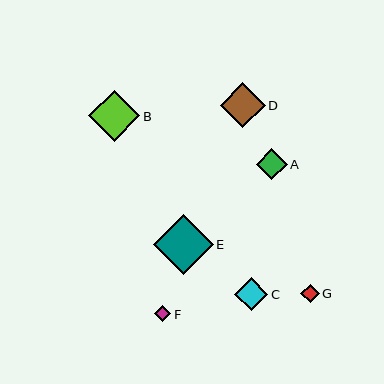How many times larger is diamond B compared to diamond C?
Diamond B is approximately 1.6 times the size of diamond C.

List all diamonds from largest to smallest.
From largest to smallest: E, B, D, C, A, G, F.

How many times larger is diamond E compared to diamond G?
Diamond E is approximately 3.3 times the size of diamond G.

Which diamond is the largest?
Diamond E is the largest with a size of approximately 60 pixels.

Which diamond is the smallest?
Diamond F is the smallest with a size of approximately 16 pixels.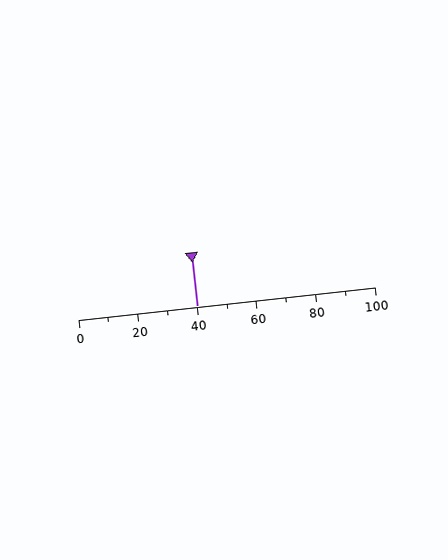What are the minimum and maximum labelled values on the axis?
The axis runs from 0 to 100.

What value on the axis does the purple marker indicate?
The marker indicates approximately 40.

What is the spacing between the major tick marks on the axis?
The major ticks are spaced 20 apart.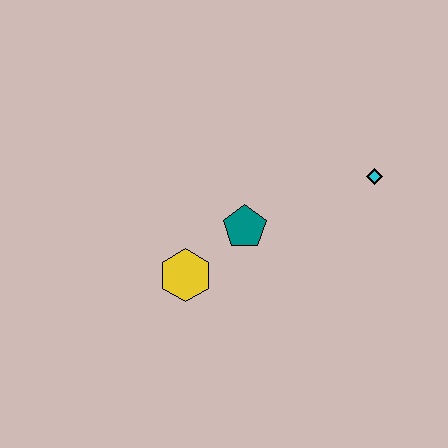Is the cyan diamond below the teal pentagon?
No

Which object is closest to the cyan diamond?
The teal pentagon is closest to the cyan diamond.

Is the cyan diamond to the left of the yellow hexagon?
No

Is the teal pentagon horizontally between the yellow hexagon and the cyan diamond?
Yes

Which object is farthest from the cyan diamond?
The yellow hexagon is farthest from the cyan diamond.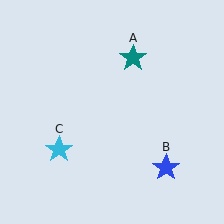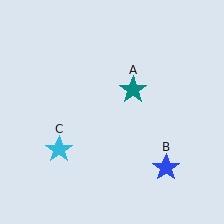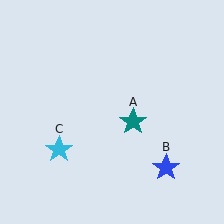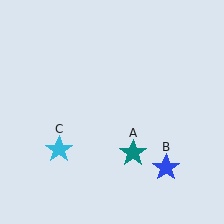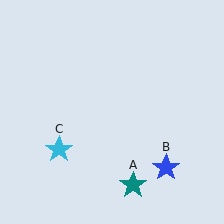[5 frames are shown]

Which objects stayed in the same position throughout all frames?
Blue star (object B) and cyan star (object C) remained stationary.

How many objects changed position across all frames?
1 object changed position: teal star (object A).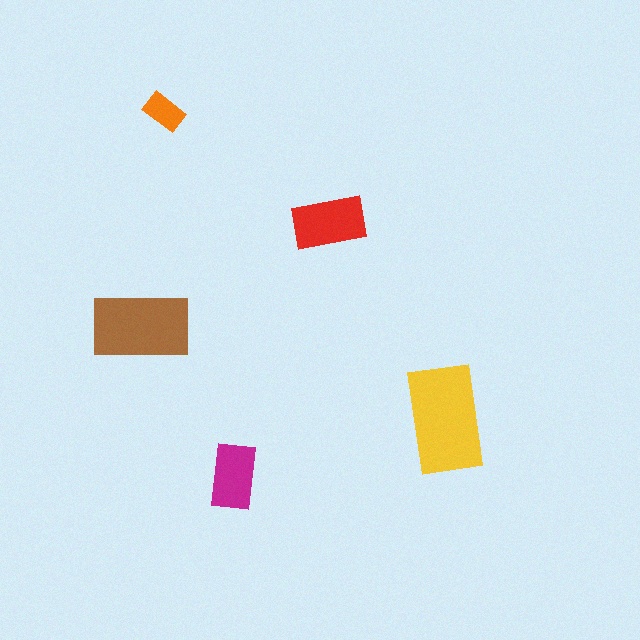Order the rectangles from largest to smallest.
the yellow one, the brown one, the red one, the magenta one, the orange one.